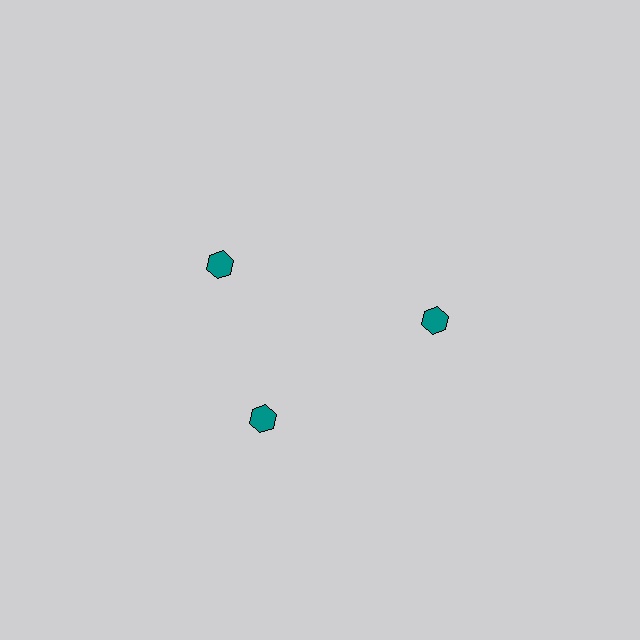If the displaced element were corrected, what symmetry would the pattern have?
It would have 3-fold rotational symmetry — the pattern would map onto itself every 120 degrees.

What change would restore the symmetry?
The symmetry would be restored by rotating it back into even spacing with its neighbors so that all 3 hexagons sit at equal angles and equal distance from the center.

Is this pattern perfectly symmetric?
No. The 3 teal hexagons are arranged in a ring, but one element near the 11 o'clock position is rotated out of alignment along the ring, breaking the 3-fold rotational symmetry.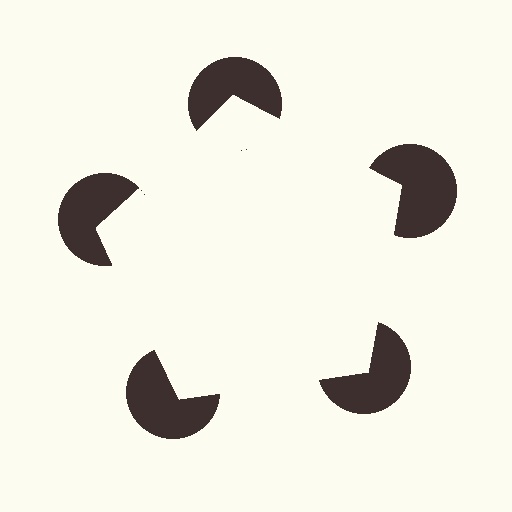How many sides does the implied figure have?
5 sides.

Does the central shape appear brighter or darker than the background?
It typically appears slightly brighter than the background, even though no actual brightness change is drawn.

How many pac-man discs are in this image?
There are 5 — one at each vertex of the illusory pentagon.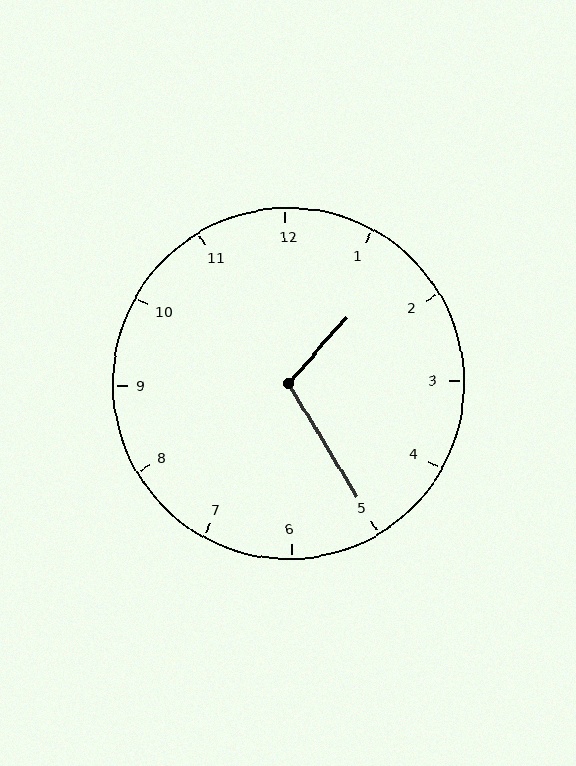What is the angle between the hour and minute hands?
Approximately 108 degrees.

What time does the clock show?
1:25.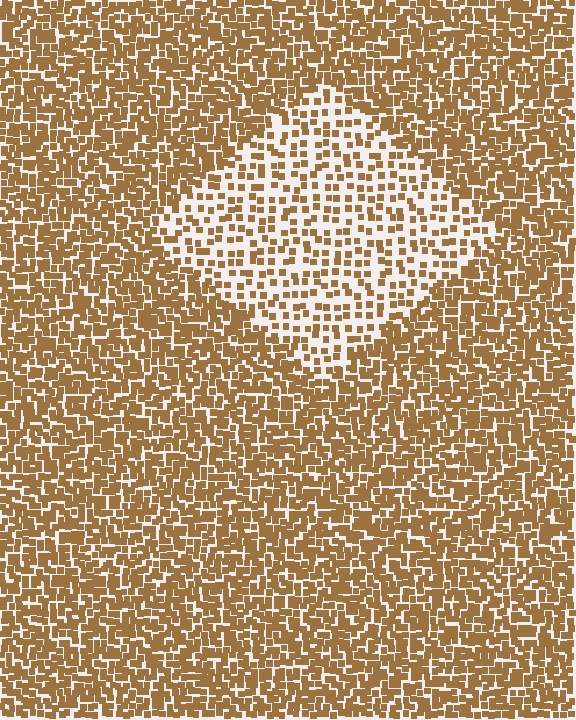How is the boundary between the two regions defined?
The boundary is defined by a change in element density (approximately 2.2x ratio). All elements are the same color, size, and shape.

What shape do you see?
I see a diamond.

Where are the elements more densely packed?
The elements are more densely packed outside the diamond boundary.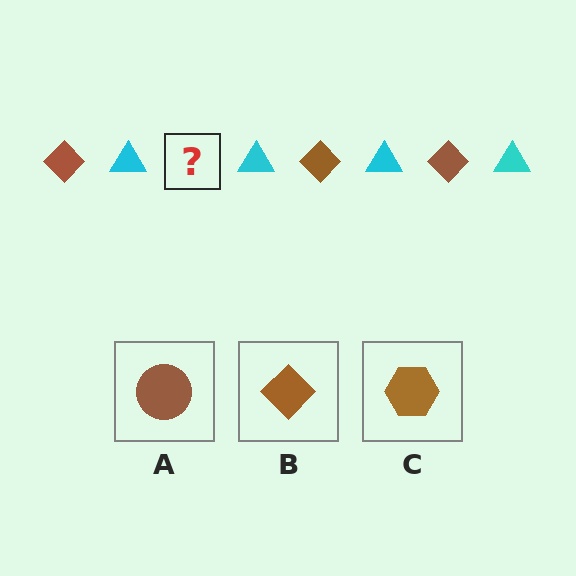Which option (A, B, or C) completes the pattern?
B.